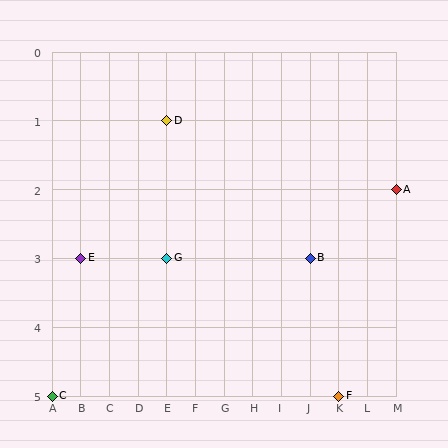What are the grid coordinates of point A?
Point A is at grid coordinates (M, 2).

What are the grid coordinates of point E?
Point E is at grid coordinates (B, 3).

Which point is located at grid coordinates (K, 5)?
Point F is at (K, 5).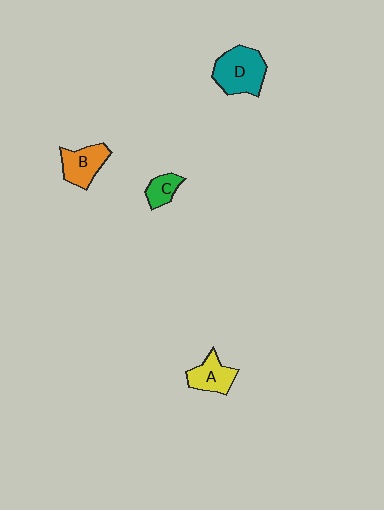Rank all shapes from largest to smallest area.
From largest to smallest: D (teal), B (orange), A (yellow), C (green).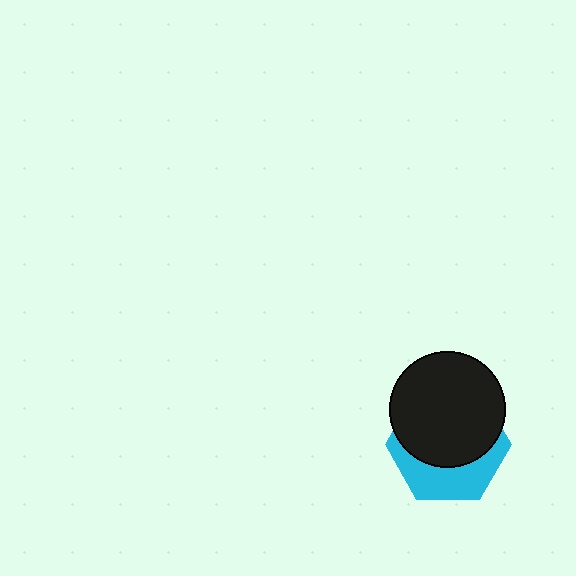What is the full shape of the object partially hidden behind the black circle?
The partially hidden object is a cyan hexagon.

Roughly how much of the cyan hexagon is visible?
A small part of it is visible (roughly 38%).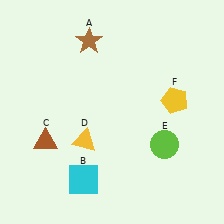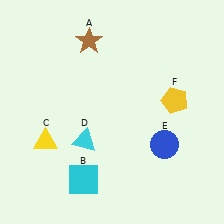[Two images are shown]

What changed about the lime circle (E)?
In Image 1, E is lime. In Image 2, it changed to blue.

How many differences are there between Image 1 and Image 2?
There are 3 differences between the two images.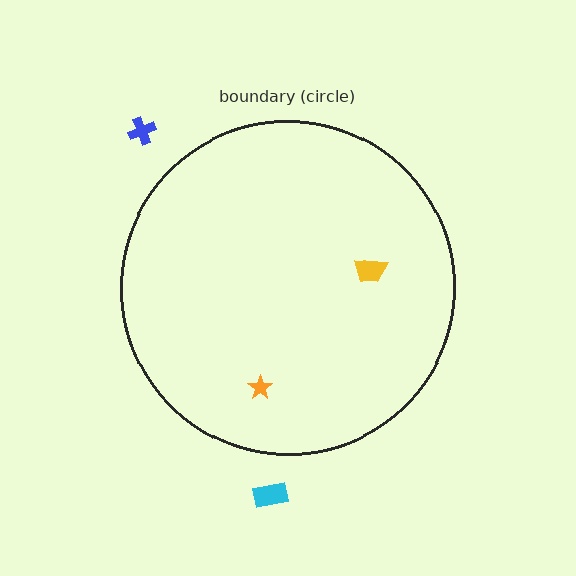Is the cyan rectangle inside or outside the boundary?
Outside.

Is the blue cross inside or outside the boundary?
Outside.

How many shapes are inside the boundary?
2 inside, 2 outside.